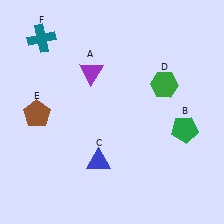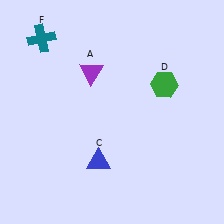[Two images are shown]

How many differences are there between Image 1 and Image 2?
There are 2 differences between the two images.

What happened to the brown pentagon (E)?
The brown pentagon (E) was removed in Image 2. It was in the bottom-left area of Image 1.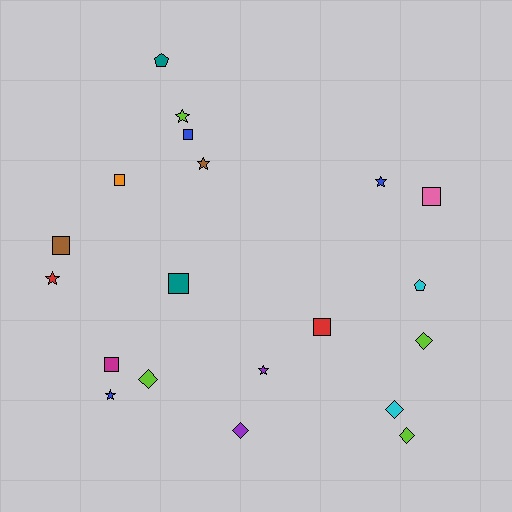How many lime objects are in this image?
There are 4 lime objects.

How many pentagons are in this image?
There are 2 pentagons.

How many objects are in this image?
There are 20 objects.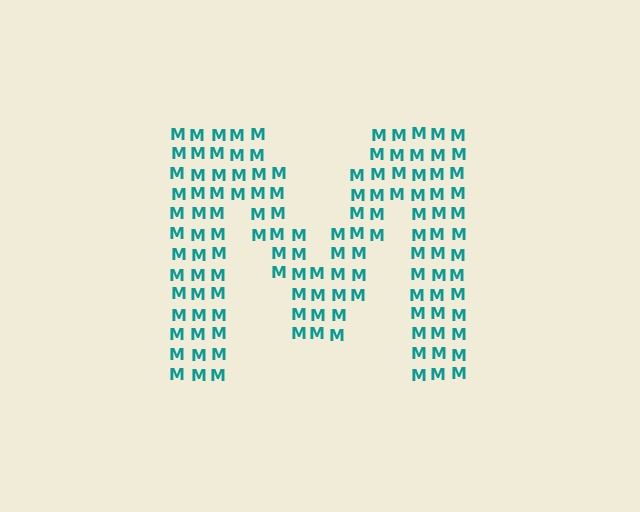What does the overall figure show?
The overall figure shows the letter M.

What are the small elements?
The small elements are letter M's.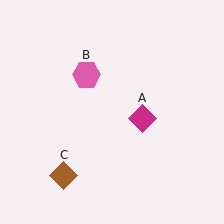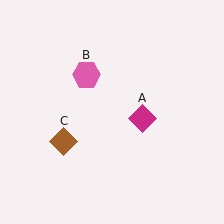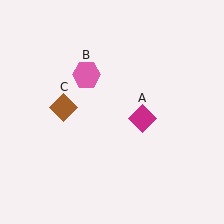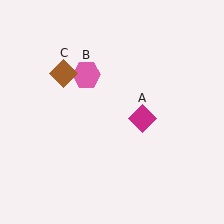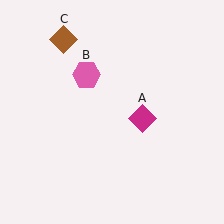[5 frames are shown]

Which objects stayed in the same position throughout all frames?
Magenta diamond (object A) and pink hexagon (object B) remained stationary.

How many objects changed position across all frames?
1 object changed position: brown diamond (object C).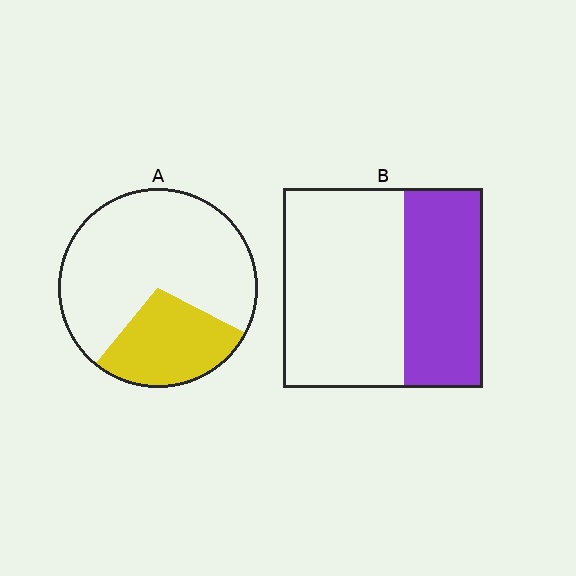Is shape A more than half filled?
No.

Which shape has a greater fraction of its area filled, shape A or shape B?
Shape B.